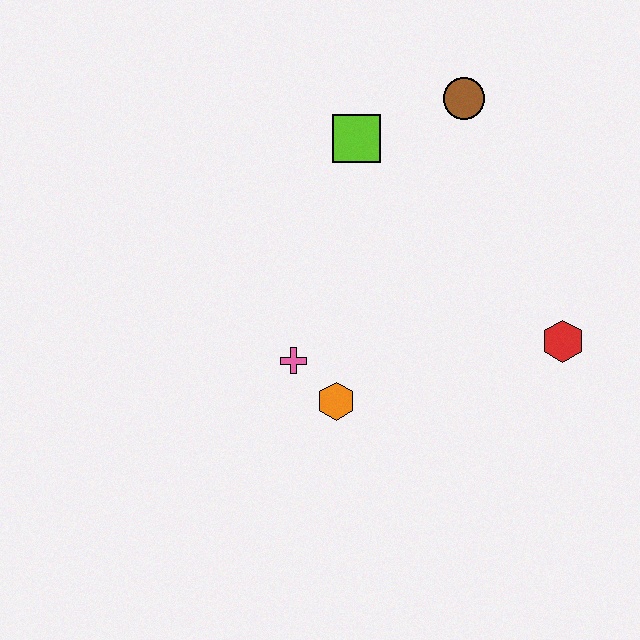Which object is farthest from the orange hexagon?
The brown circle is farthest from the orange hexagon.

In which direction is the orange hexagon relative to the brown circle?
The orange hexagon is below the brown circle.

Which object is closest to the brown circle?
The lime square is closest to the brown circle.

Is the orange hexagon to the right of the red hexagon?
No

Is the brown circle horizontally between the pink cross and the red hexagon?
Yes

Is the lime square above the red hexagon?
Yes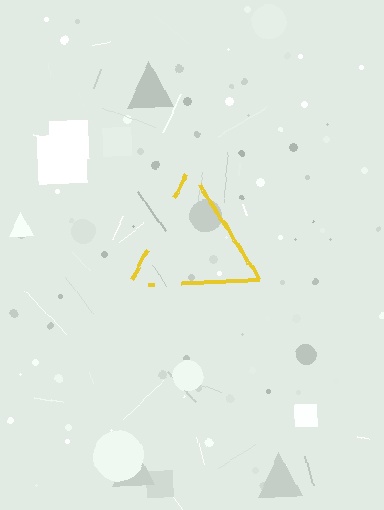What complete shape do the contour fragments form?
The contour fragments form a triangle.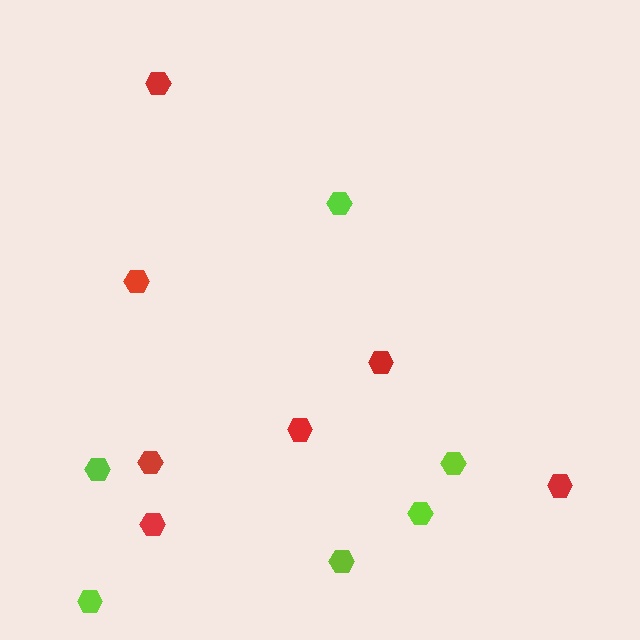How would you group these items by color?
There are 2 groups: one group of red hexagons (7) and one group of lime hexagons (6).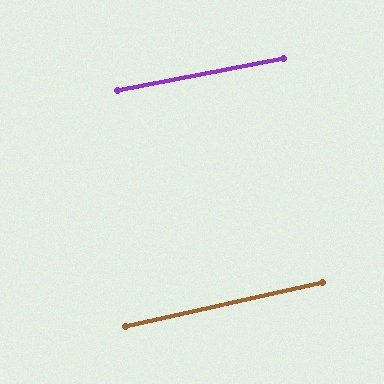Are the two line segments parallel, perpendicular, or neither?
Parallel — their directions differ by only 1.8°.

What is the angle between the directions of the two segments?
Approximately 2 degrees.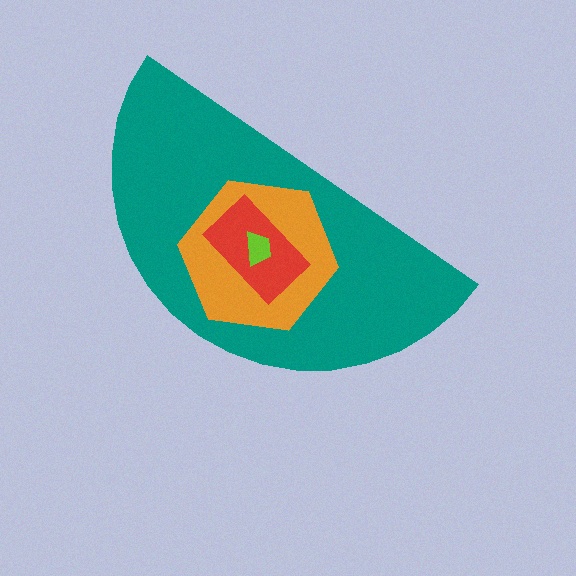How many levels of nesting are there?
4.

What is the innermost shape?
The lime trapezoid.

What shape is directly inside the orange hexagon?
The red rectangle.